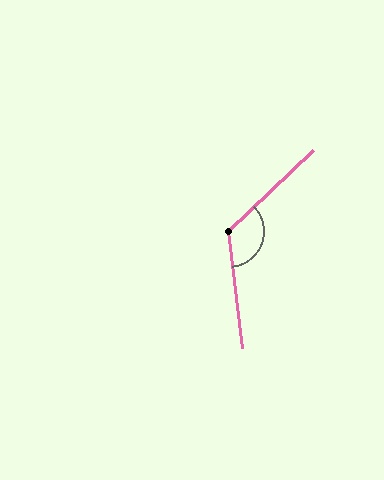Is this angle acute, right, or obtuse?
It is obtuse.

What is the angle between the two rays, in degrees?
Approximately 127 degrees.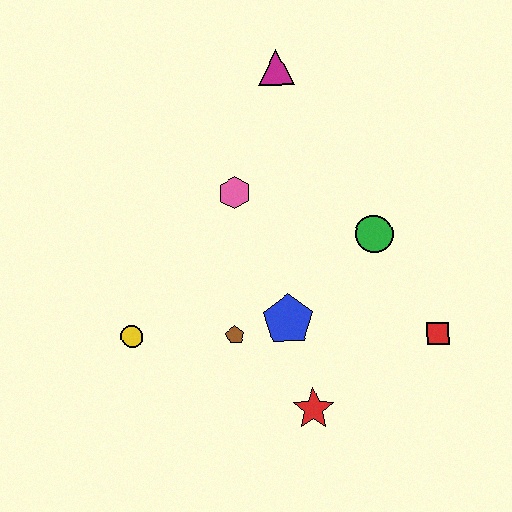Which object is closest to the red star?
The blue pentagon is closest to the red star.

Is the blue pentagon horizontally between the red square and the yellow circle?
Yes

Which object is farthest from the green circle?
The yellow circle is farthest from the green circle.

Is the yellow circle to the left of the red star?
Yes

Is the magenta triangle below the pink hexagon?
No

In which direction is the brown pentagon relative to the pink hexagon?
The brown pentagon is below the pink hexagon.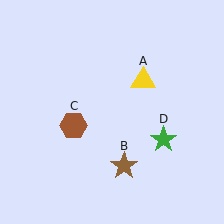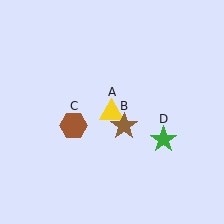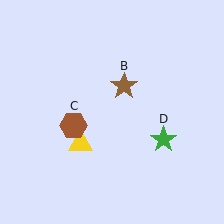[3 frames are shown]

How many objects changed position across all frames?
2 objects changed position: yellow triangle (object A), brown star (object B).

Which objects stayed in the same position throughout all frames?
Brown hexagon (object C) and green star (object D) remained stationary.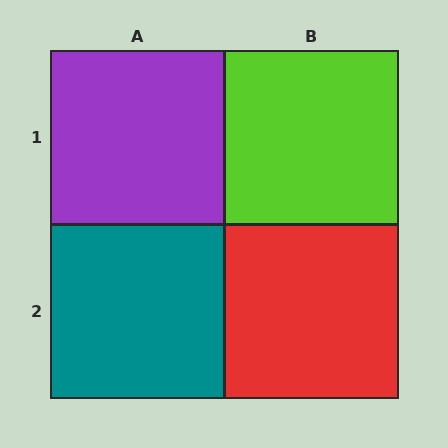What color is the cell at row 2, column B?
Red.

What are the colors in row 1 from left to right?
Purple, lime.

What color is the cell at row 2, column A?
Teal.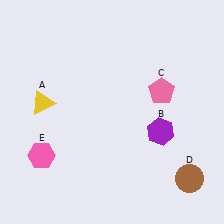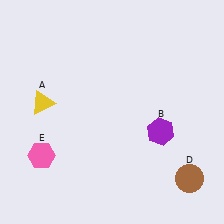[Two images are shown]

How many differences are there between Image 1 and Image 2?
There is 1 difference between the two images.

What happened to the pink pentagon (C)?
The pink pentagon (C) was removed in Image 2. It was in the top-right area of Image 1.